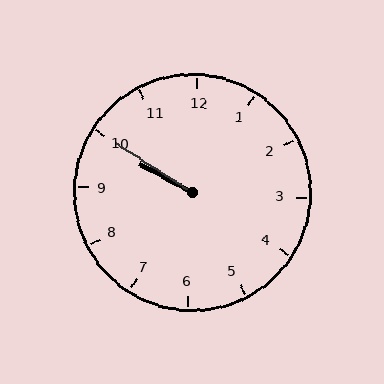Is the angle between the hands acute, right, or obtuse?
It is acute.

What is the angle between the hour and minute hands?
Approximately 5 degrees.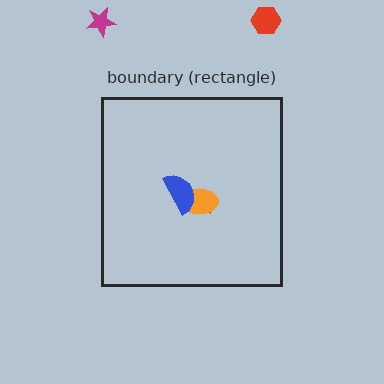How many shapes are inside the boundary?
3 inside, 2 outside.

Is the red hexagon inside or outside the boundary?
Outside.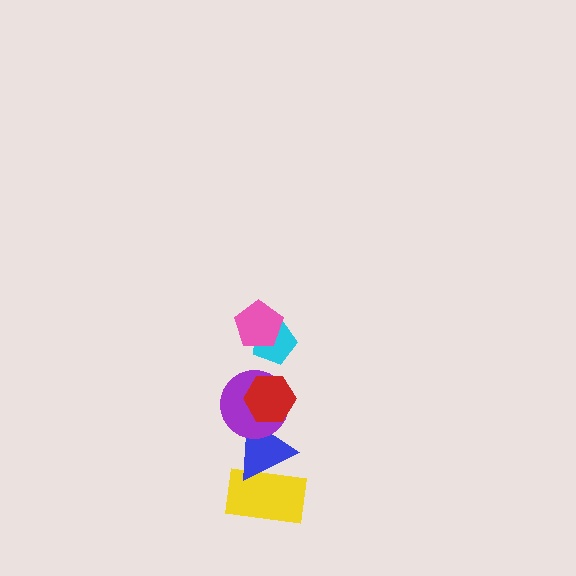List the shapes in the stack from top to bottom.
From top to bottom: the pink pentagon, the cyan pentagon, the red hexagon, the purple circle, the blue triangle, the yellow rectangle.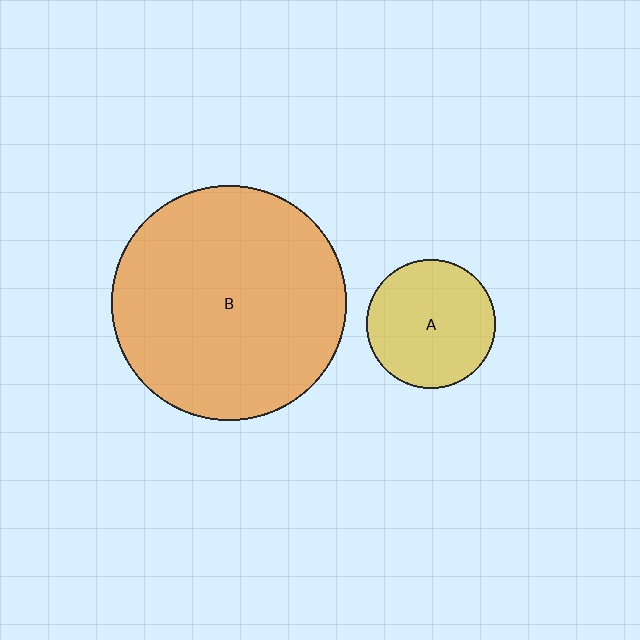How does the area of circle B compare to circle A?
Approximately 3.4 times.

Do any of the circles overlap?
No, none of the circles overlap.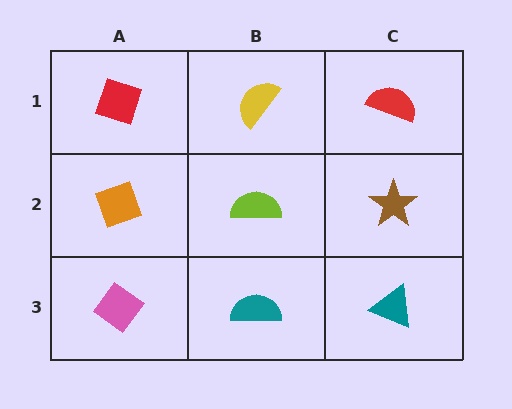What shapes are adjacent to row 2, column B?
A yellow semicircle (row 1, column B), a teal semicircle (row 3, column B), an orange diamond (row 2, column A), a brown star (row 2, column C).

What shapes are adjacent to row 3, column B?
A lime semicircle (row 2, column B), a pink diamond (row 3, column A), a teal triangle (row 3, column C).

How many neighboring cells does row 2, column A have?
3.